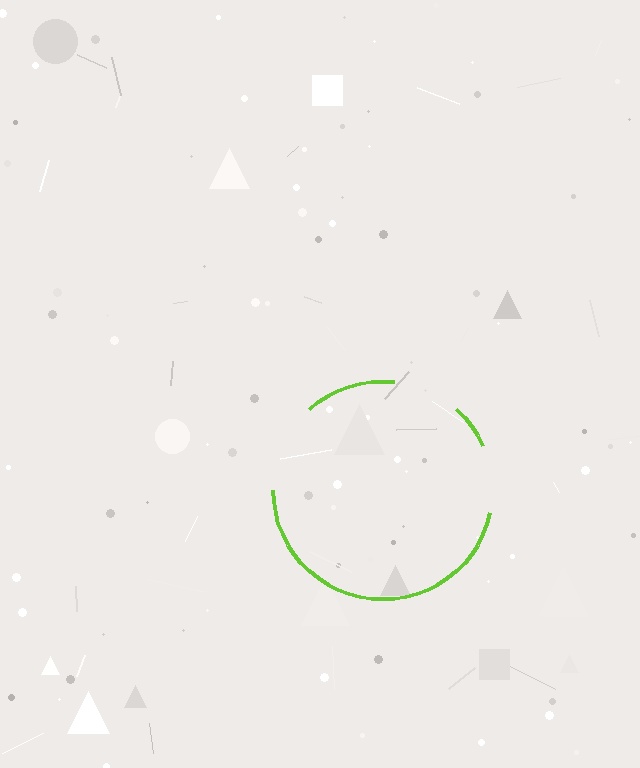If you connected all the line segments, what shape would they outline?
They would outline a circle.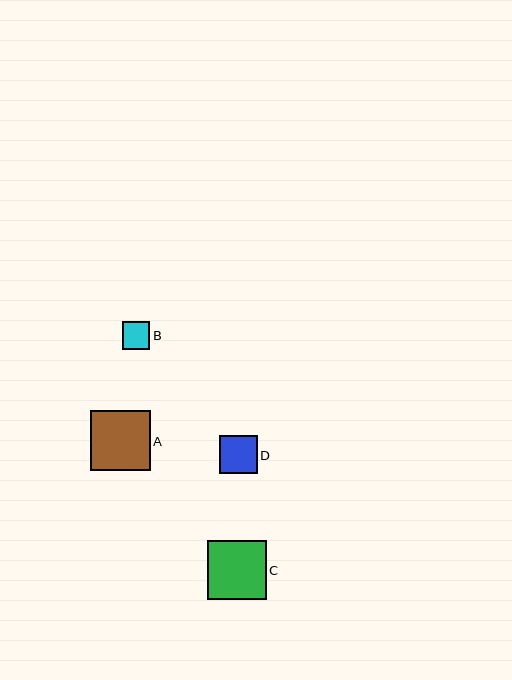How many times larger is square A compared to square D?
Square A is approximately 1.6 times the size of square D.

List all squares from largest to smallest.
From largest to smallest: A, C, D, B.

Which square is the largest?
Square A is the largest with a size of approximately 60 pixels.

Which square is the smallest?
Square B is the smallest with a size of approximately 27 pixels.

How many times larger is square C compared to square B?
Square C is approximately 2.2 times the size of square B.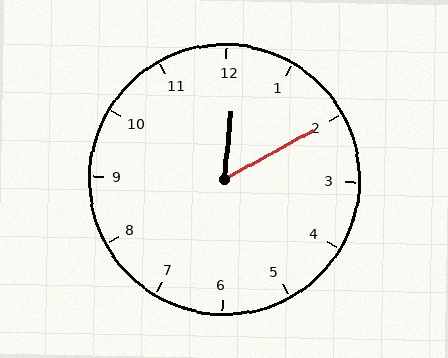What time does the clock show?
12:10.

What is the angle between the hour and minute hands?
Approximately 55 degrees.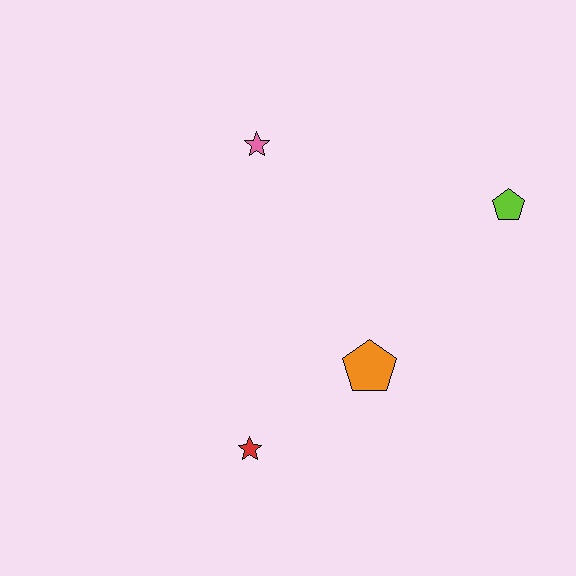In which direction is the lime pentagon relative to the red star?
The lime pentagon is to the right of the red star.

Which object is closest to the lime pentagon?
The orange pentagon is closest to the lime pentagon.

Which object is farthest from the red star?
The lime pentagon is farthest from the red star.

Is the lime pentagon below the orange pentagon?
No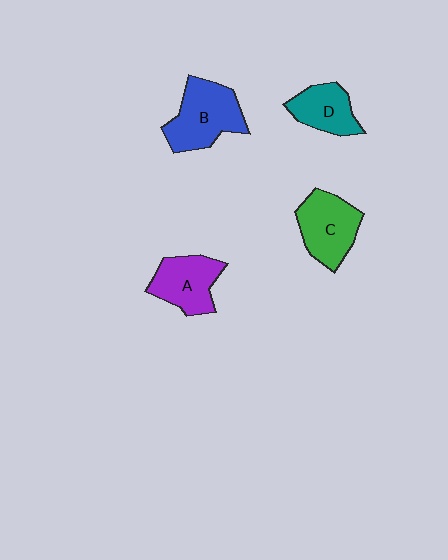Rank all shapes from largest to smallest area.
From largest to smallest: B (blue), C (green), A (purple), D (teal).